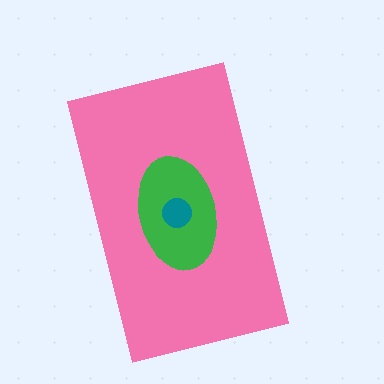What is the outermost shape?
The pink rectangle.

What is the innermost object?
The teal circle.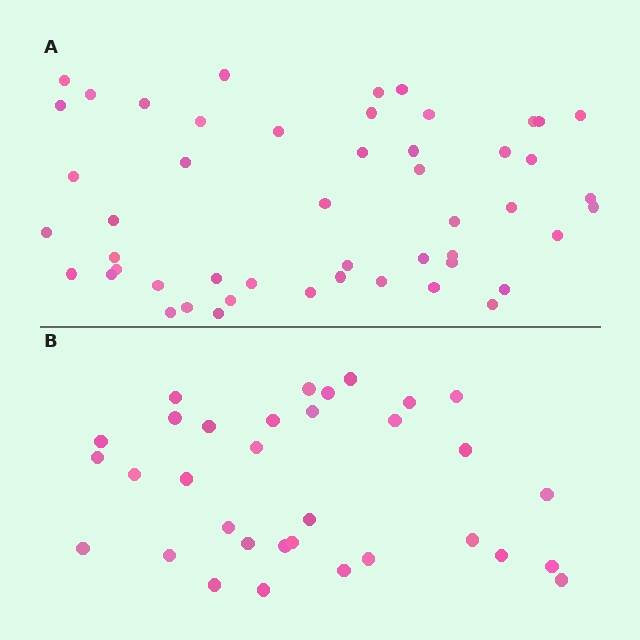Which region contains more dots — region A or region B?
Region A (the top region) has more dots.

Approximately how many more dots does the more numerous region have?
Region A has approximately 15 more dots than region B.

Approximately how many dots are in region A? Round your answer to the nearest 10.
About 50 dots.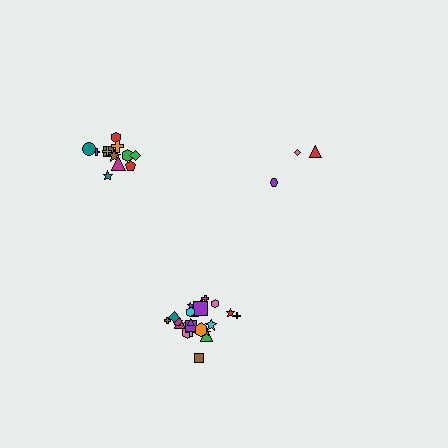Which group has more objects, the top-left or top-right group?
The top-left group.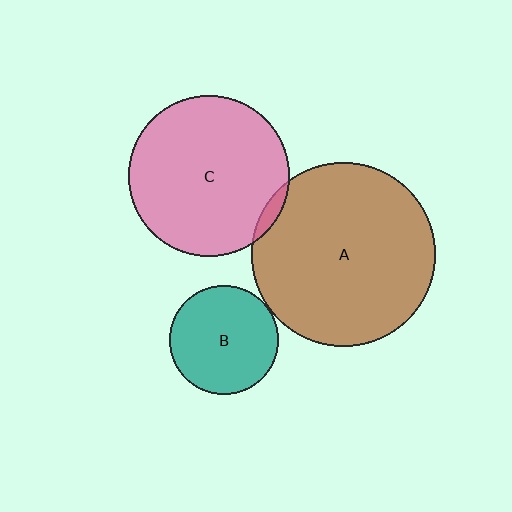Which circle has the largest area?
Circle A (brown).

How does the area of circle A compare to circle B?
Approximately 2.8 times.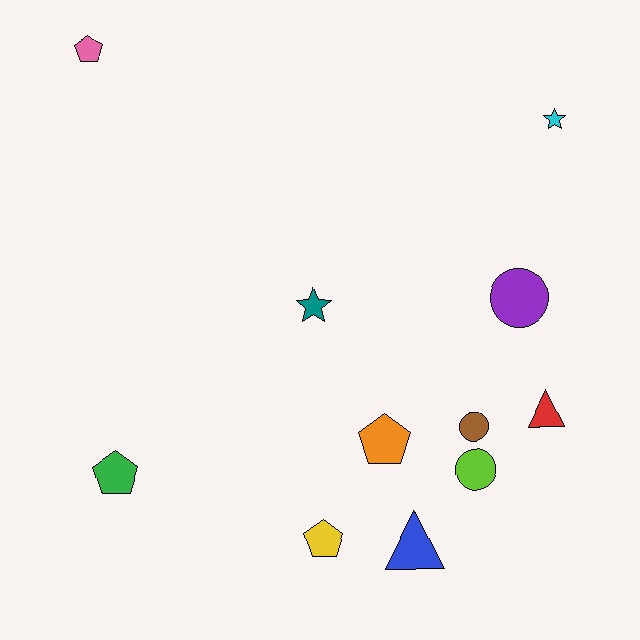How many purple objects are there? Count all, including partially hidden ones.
There is 1 purple object.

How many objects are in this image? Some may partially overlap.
There are 11 objects.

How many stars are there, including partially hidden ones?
There are 2 stars.